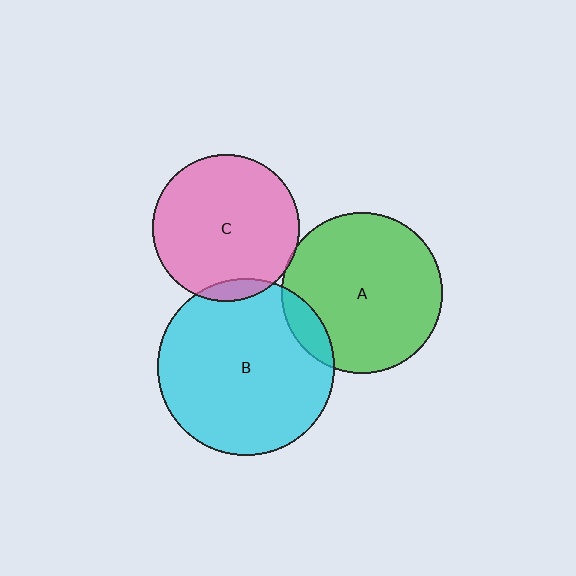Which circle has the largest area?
Circle B (cyan).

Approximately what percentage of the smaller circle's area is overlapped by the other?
Approximately 5%.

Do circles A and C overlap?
Yes.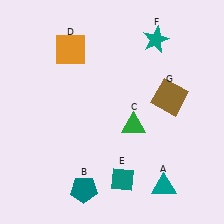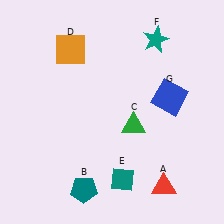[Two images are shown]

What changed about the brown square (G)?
In Image 1, G is brown. In Image 2, it changed to blue.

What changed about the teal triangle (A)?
In Image 1, A is teal. In Image 2, it changed to red.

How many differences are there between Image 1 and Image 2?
There are 2 differences between the two images.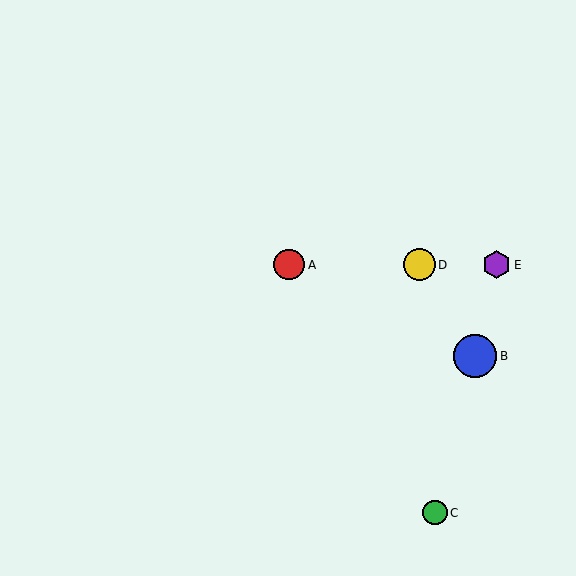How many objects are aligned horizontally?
3 objects (A, D, E) are aligned horizontally.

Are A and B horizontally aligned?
No, A is at y≈265 and B is at y≈356.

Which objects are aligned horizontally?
Objects A, D, E are aligned horizontally.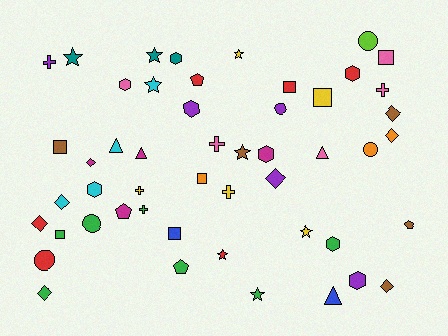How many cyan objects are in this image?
There are 4 cyan objects.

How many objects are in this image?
There are 50 objects.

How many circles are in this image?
There are 5 circles.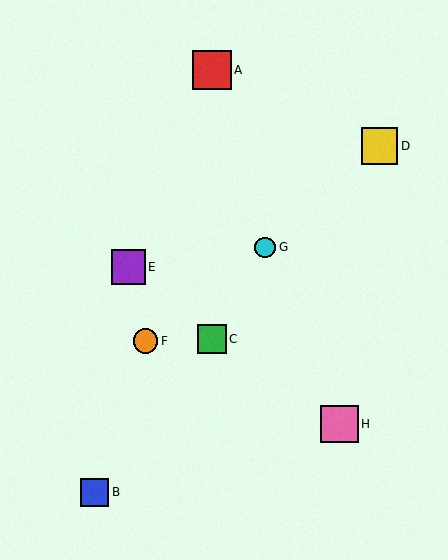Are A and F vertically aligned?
No, A is at x≈212 and F is at x≈146.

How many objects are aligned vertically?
2 objects (A, C) are aligned vertically.